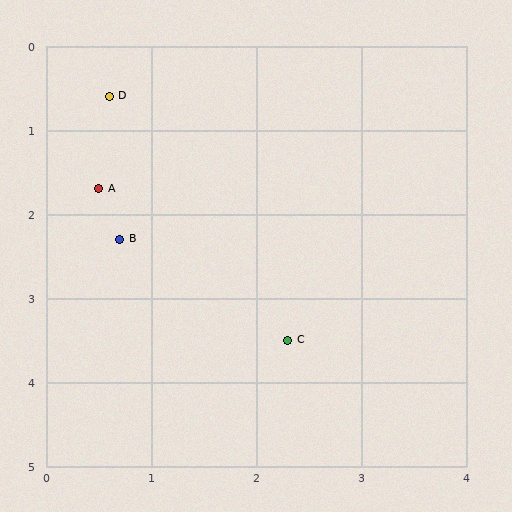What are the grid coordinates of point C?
Point C is at approximately (2.3, 3.5).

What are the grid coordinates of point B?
Point B is at approximately (0.7, 2.3).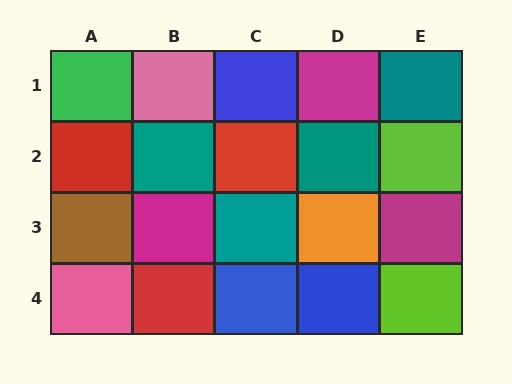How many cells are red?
3 cells are red.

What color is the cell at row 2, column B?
Teal.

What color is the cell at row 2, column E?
Lime.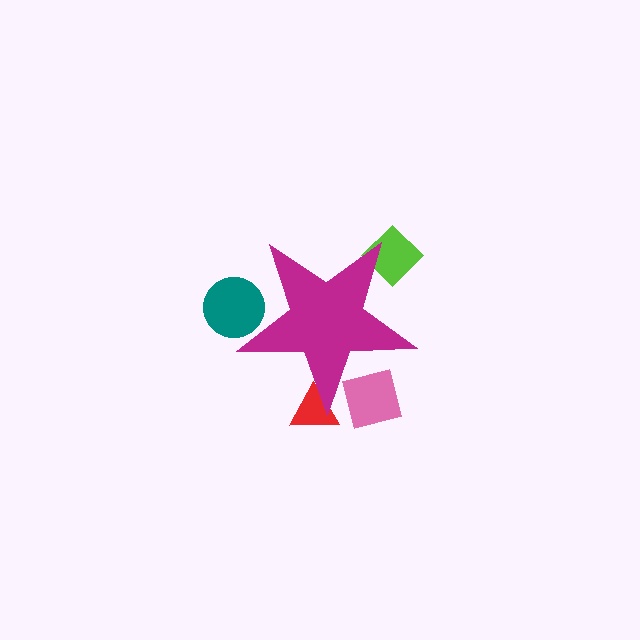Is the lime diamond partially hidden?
Yes, the lime diamond is partially hidden behind the magenta star.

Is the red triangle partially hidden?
Yes, the red triangle is partially hidden behind the magenta star.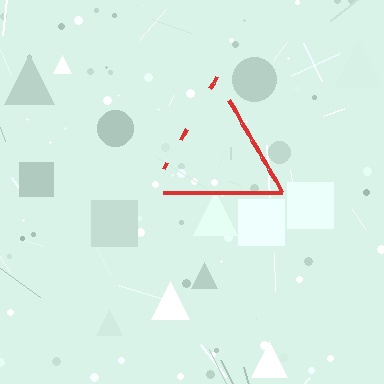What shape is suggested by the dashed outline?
The dashed outline suggests a triangle.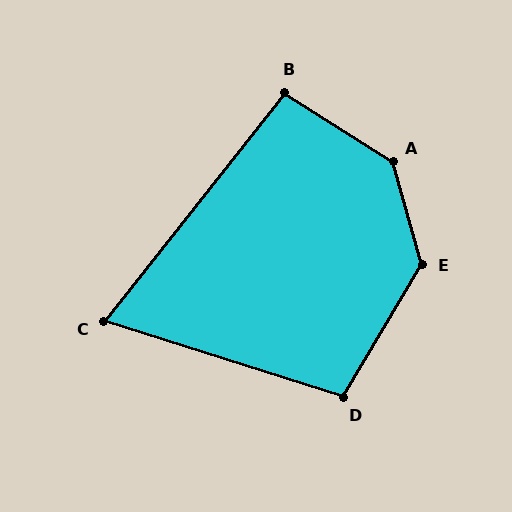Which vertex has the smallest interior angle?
C, at approximately 69 degrees.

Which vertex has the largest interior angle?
A, at approximately 139 degrees.